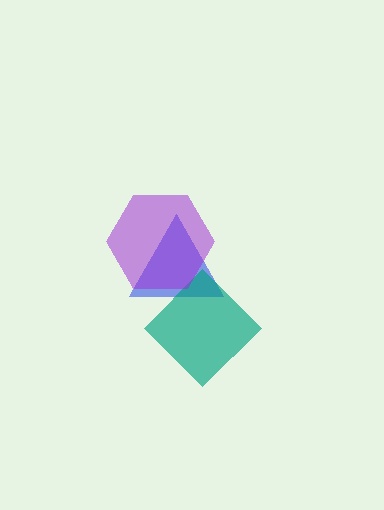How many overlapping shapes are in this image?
There are 3 overlapping shapes in the image.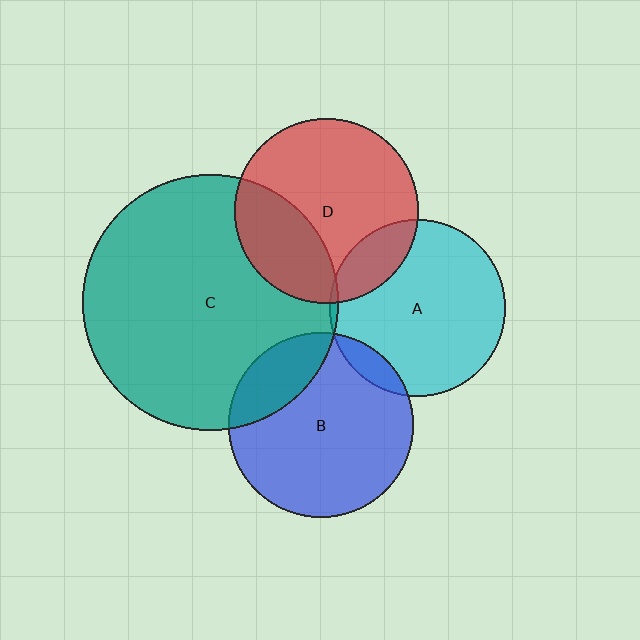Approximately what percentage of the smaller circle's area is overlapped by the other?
Approximately 20%.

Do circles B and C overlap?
Yes.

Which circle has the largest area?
Circle C (teal).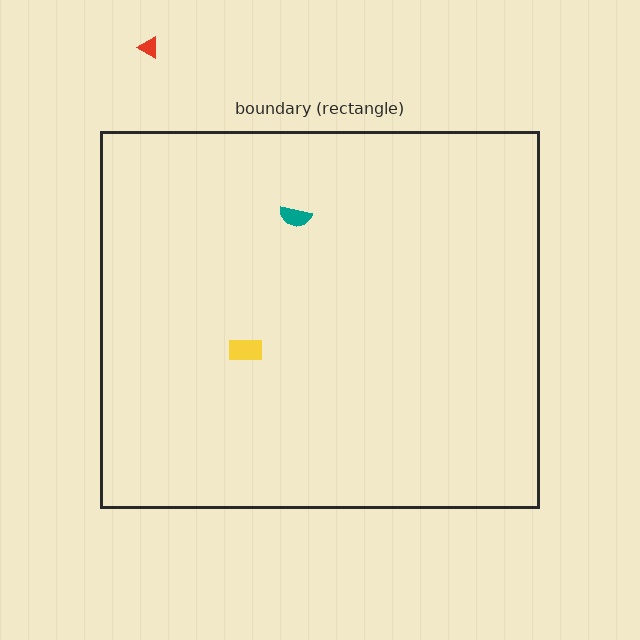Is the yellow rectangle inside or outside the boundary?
Inside.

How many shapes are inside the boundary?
2 inside, 1 outside.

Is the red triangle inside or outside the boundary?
Outside.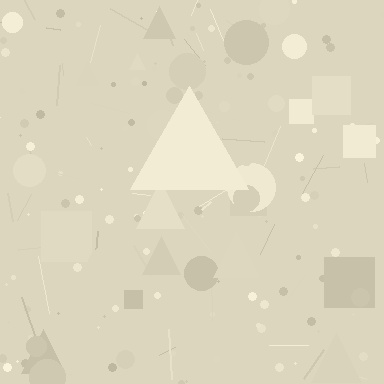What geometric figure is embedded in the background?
A triangle is embedded in the background.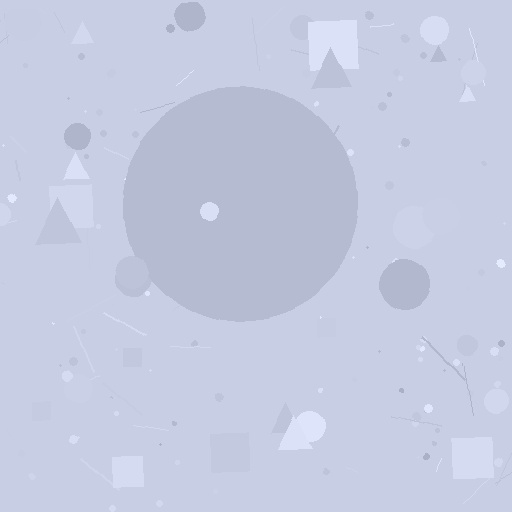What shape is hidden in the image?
A circle is hidden in the image.